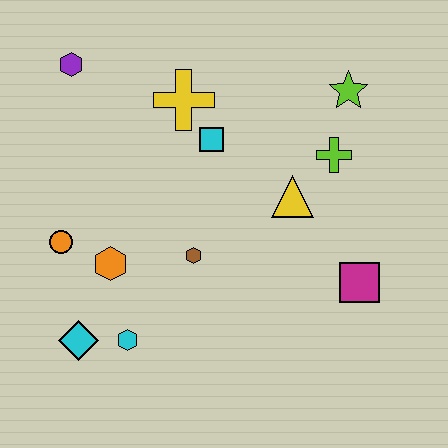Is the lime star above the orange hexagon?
Yes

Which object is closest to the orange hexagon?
The orange circle is closest to the orange hexagon.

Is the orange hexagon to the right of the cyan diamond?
Yes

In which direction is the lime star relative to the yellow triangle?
The lime star is above the yellow triangle.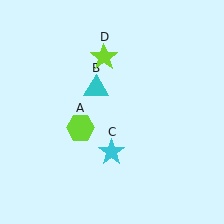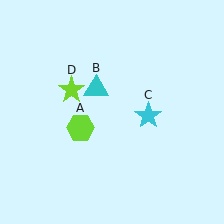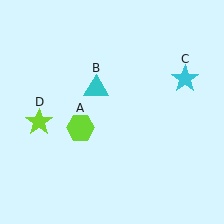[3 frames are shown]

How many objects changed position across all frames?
2 objects changed position: cyan star (object C), lime star (object D).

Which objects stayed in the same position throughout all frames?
Lime hexagon (object A) and cyan triangle (object B) remained stationary.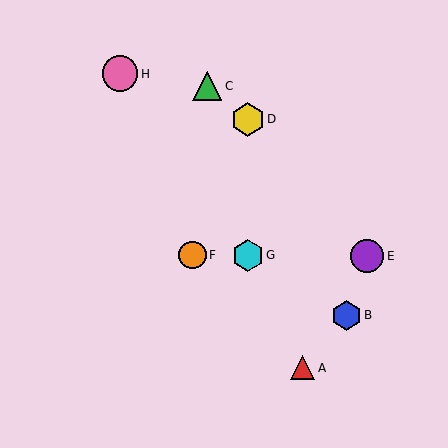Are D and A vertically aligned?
No, D is at x≈248 and A is at x≈303.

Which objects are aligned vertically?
Objects D, G are aligned vertically.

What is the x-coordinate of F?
Object F is at x≈192.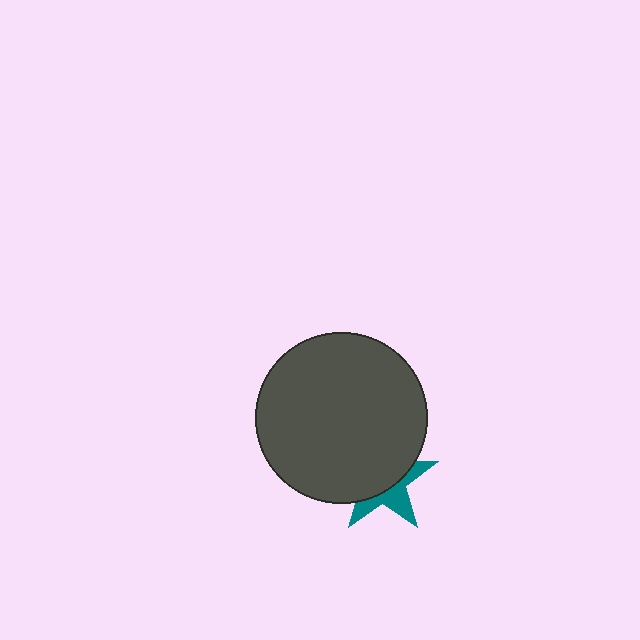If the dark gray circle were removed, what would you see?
You would see the complete teal star.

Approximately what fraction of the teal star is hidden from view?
Roughly 61% of the teal star is hidden behind the dark gray circle.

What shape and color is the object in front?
The object in front is a dark gray circle.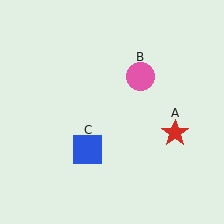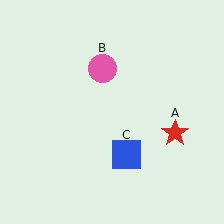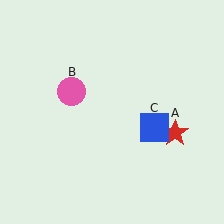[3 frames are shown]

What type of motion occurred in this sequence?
The pink circle (object B), blue square (object C) rotated counterclockwise around the center of the scene.